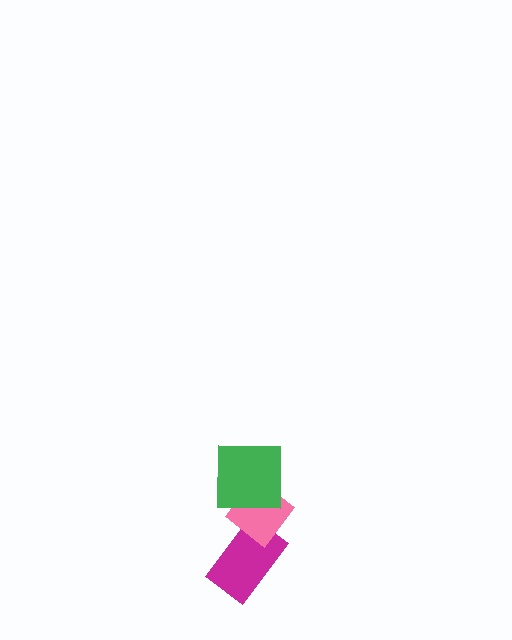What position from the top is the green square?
The green square is 1st from the top.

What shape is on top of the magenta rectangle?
The pink diamond is on top of the magenta rectangle.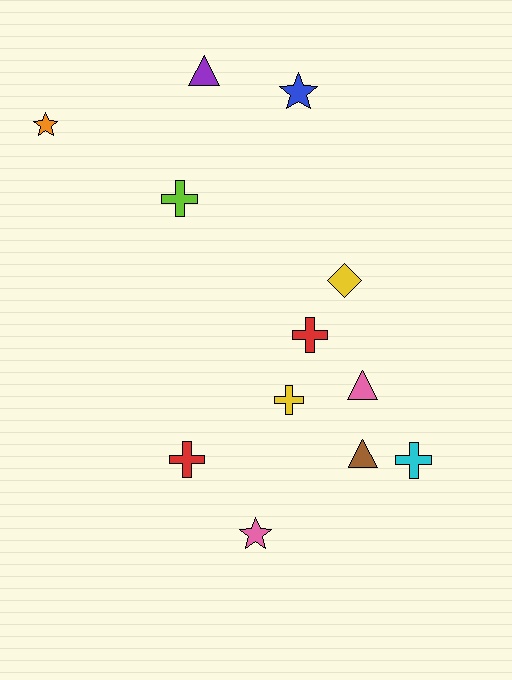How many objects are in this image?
There are 12 objects.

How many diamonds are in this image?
There is 1 diamond.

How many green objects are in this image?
There are no green objects.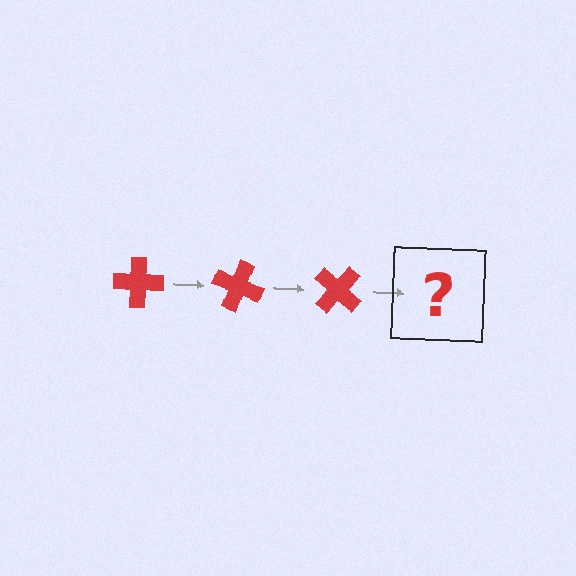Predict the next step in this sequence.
The next step is a red cross rotated 60 degrees.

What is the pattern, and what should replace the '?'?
The pattern is that the cross rotates 20 degrees each step. The '?' should be a red cross rotated 60 degrees.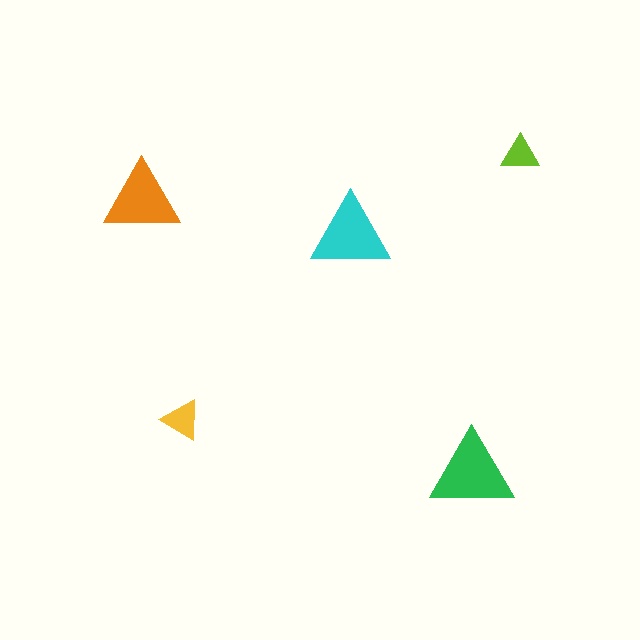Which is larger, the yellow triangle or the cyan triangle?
The cyan one.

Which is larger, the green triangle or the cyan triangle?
The green one.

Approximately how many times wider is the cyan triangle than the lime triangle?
About 2 times wider.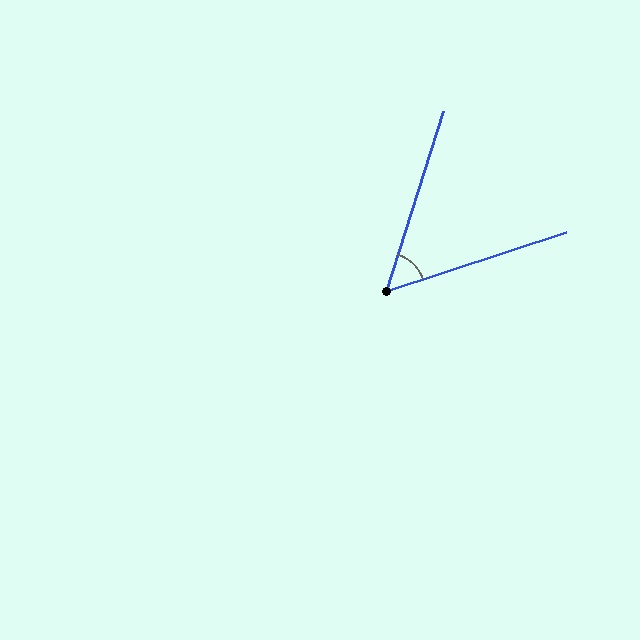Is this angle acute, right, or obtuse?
It is acute.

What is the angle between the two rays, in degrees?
Approximately 54 degrees.